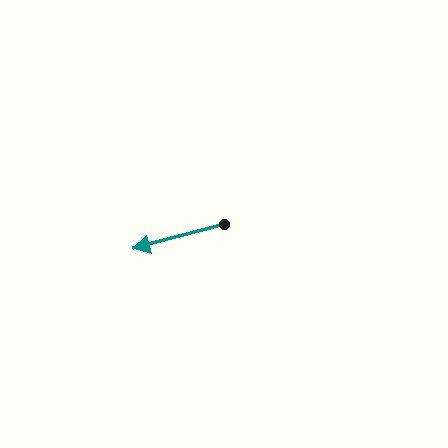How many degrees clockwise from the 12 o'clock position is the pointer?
Approximately 255 degrees.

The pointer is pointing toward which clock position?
Roughly 8 o'clock.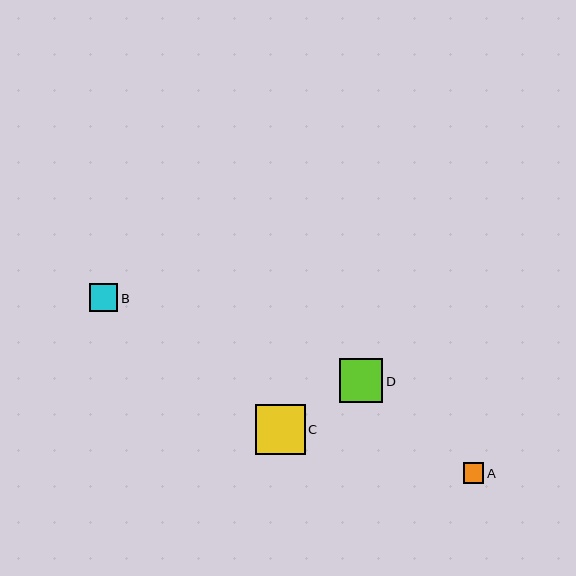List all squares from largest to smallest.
From largest to smallest: C, D, B, A.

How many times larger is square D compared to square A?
Square D is approximately 2.1 times the size of square A.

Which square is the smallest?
Square A is the smallest with a size of approximately 21 pixels.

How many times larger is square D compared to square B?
Square D is approximately 1.6 times the size of square B.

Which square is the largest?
Square C is the largest with a size of approximately 50 pixels.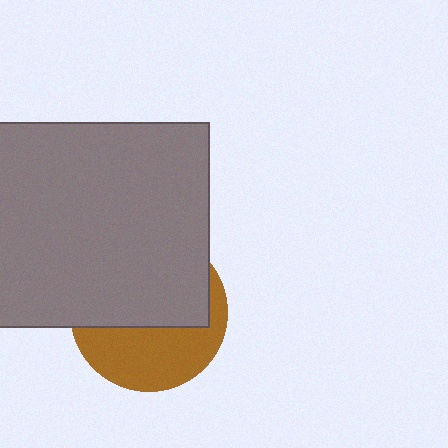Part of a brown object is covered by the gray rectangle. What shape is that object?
It is a circle.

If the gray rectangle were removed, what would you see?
You would see the complete brown circle.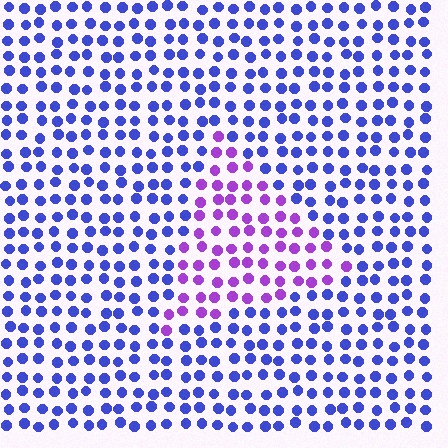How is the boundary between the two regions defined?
The boundary is defined purely by a slight shift in hue (about 47 degrees). Spacing, size, and orientation are identical on both sides.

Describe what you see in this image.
The image is filled with small blue elements in a uniform arrangement. A triangle-shaped region is visible where the elements are tinted to a slightly different hue, forming a subtle color boundary.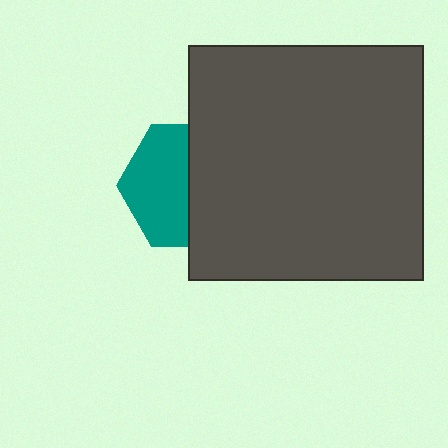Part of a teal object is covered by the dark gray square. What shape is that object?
It is a hexagon.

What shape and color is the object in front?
The object in front is a dark gray square.